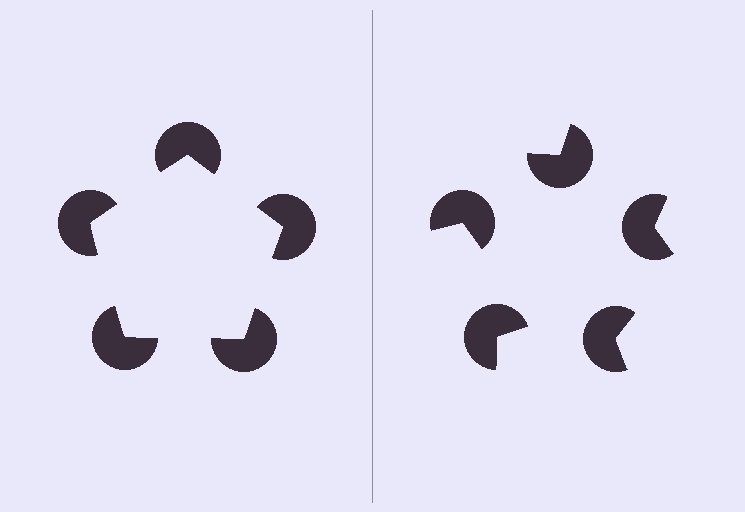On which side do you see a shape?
An illusory pentagon appears on the left side. On the right side the wedge cuts are rotated, so no coherent shape forms.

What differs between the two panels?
The pac-man discs are positioned identically on both sides; only the wedge orientations differ. On the left they align to a pentagon; on the right they are misaligned.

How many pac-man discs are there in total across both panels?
10 — 5 on each side.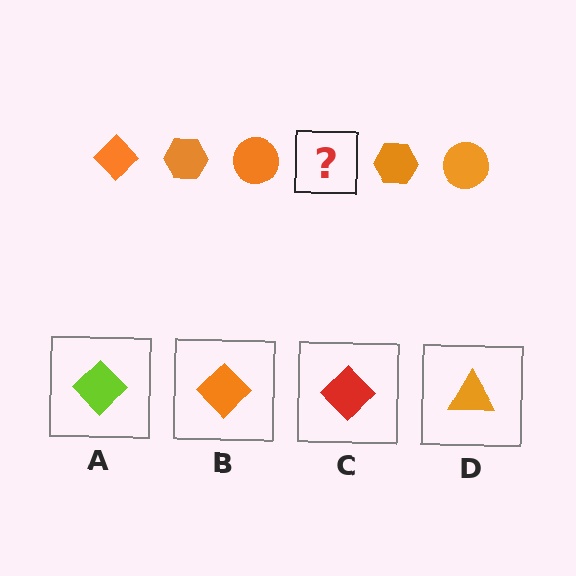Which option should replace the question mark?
Option B.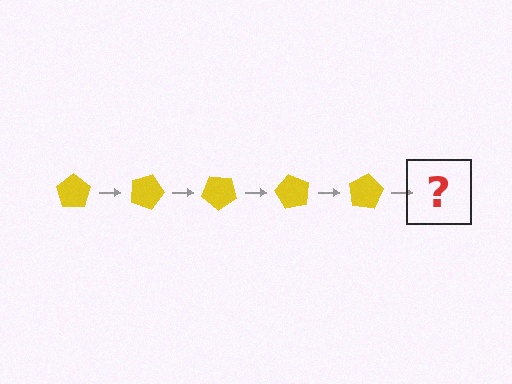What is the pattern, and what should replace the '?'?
The pattern is that the pentagon rotates 20 degrees each step. The '?' should be a yellow pentagon rotated 100 degrees.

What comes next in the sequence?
The next element should be a yellow pentagon rotated 100 degrees.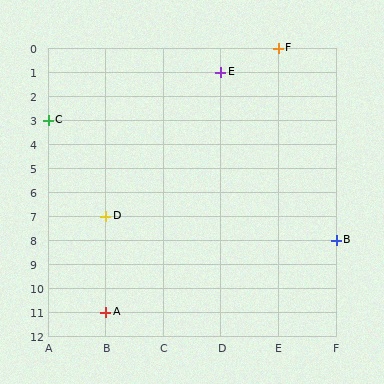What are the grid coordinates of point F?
Point F is at grid coordinates (E, 0).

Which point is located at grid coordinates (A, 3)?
Point C is at (A, 3).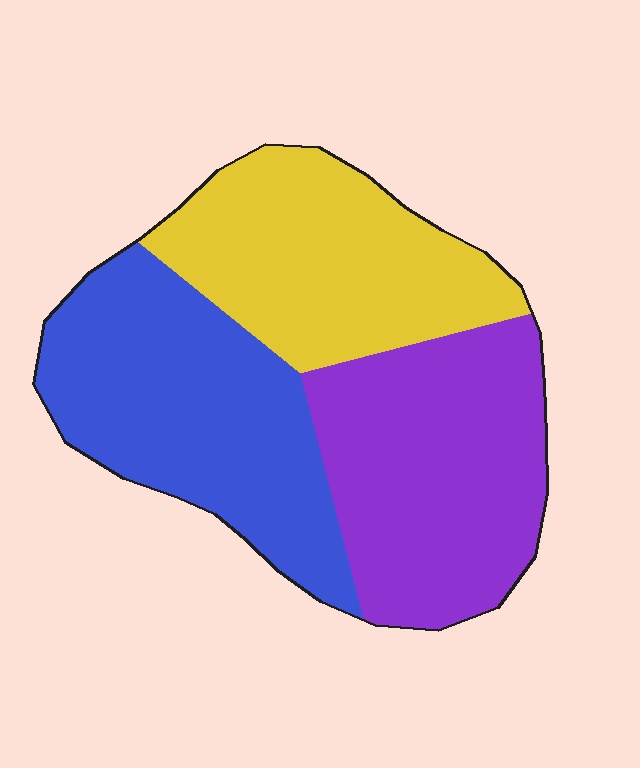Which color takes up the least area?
Yellow, at roughly 30%.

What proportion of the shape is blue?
Blue covers 35% of the shape.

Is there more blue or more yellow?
Blue.